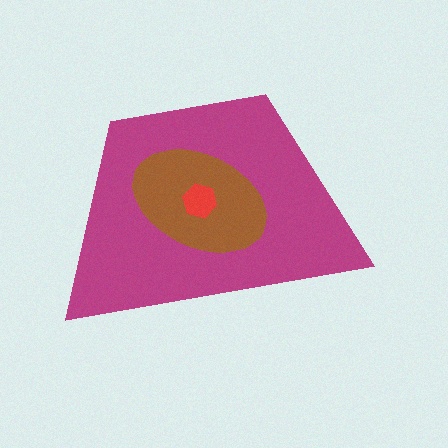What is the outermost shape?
The magenta trapezoid.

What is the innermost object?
The red hexagon.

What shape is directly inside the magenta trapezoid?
The brown ellipse.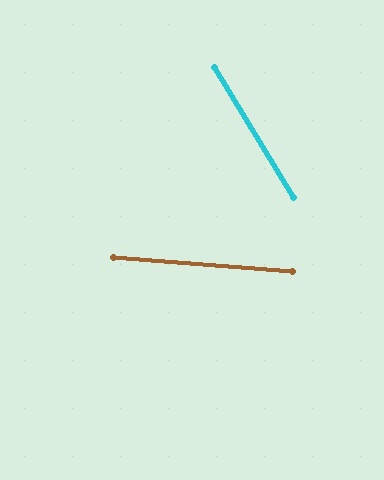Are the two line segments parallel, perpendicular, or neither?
Neither parallel nor perpendicular — they differ by about 54°.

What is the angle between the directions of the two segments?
Approximately 54 degrees.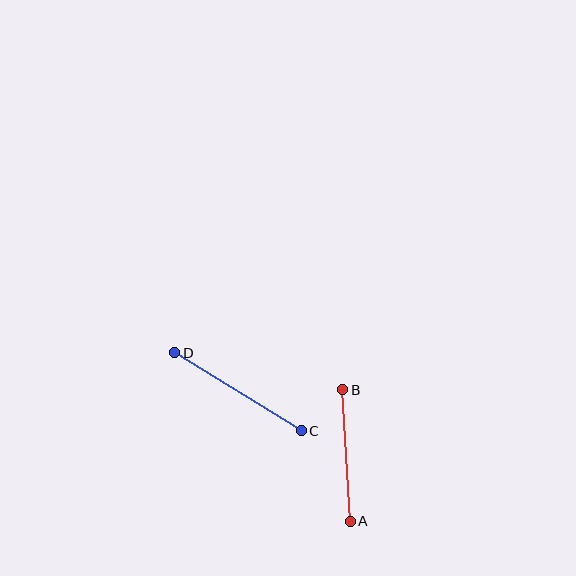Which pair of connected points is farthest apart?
Points C and D are farthest apart.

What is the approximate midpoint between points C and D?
The midpoint is at approximately (238, 392) pixels.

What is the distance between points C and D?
The distance is approximately 149 pixels.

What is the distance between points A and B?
The distance is approximately 132 pixels.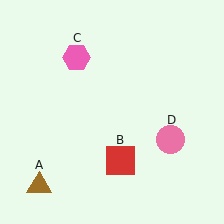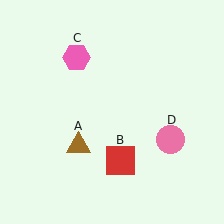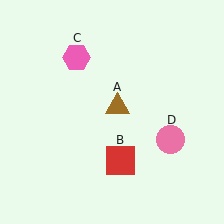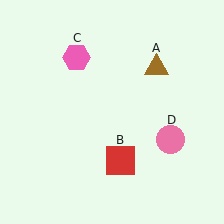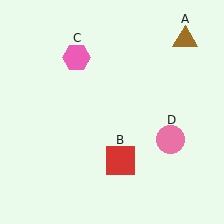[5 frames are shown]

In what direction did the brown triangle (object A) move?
The brown triangle (object A) moved up and to the right.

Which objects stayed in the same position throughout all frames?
Red square (object B) and pink hexagon (object C) and pink circle (object D) remained stationary.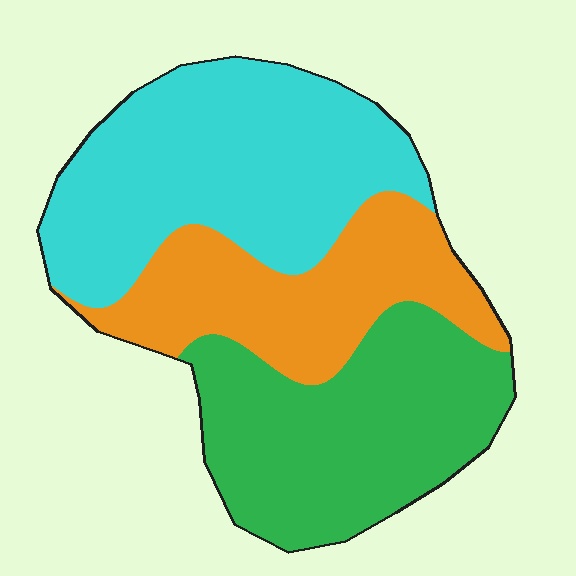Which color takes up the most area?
Cyan, at roughly 40%.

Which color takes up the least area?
Orange, at roughly 25%.